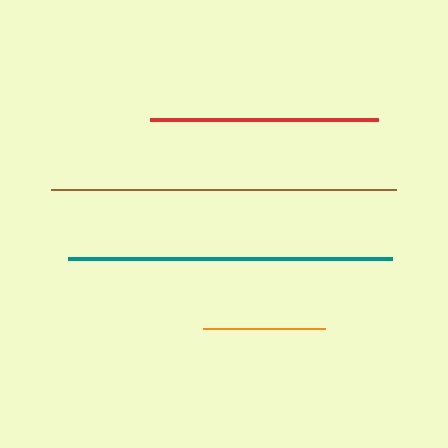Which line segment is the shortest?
The orange line is the shortest at approximately 121 pixels.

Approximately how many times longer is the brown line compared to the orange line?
The brown line is approximately 2.8 times the length of the orange line.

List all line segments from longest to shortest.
From longest to shortest: brown, teal, red, orange.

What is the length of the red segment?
The red segment is approximately 228 pixels long.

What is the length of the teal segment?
The teal segment is approximately 324 pixels long.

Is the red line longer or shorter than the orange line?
The red line is longer than the orange line.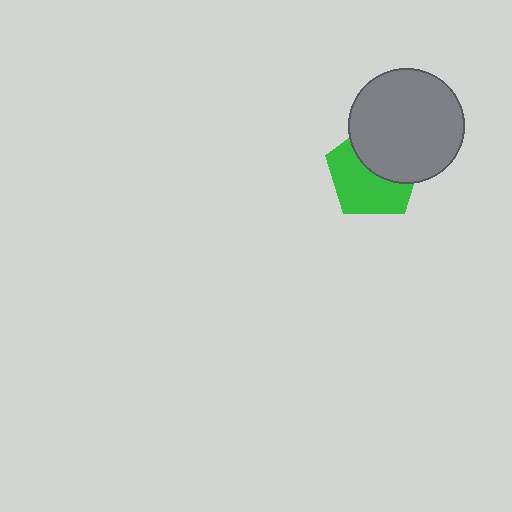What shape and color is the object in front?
The object in front is a gray circle.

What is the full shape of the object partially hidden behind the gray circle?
The partially hidden object is a green pentagon.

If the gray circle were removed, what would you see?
You would see the complete green pentagon.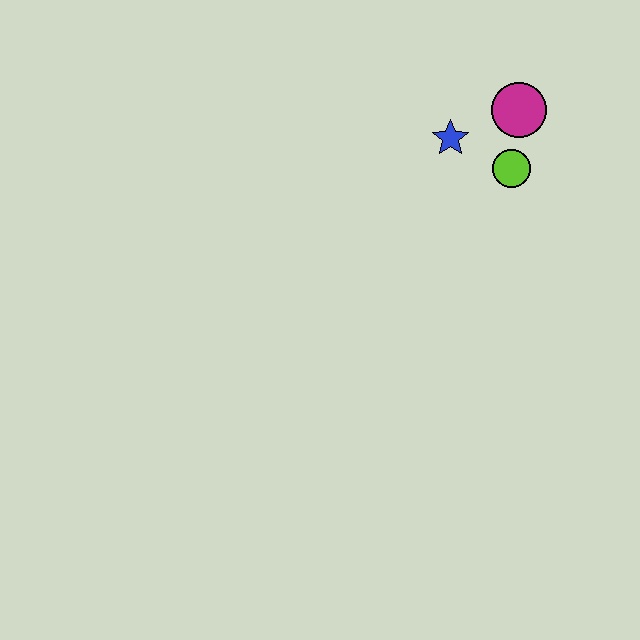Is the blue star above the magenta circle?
No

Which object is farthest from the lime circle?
The blue star is farthest from the lime circle.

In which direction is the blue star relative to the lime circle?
The blue star is to the left of the lime circle.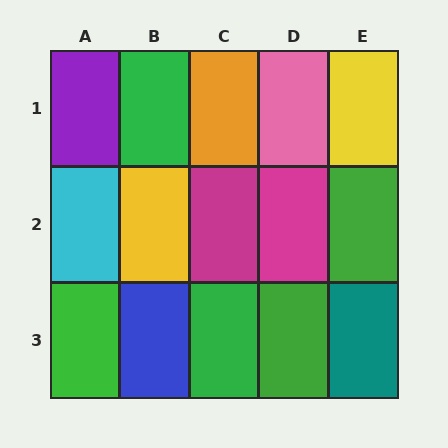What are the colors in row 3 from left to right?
Green, blue, green, green, teal.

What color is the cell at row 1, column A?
Purple.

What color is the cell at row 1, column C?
Orange.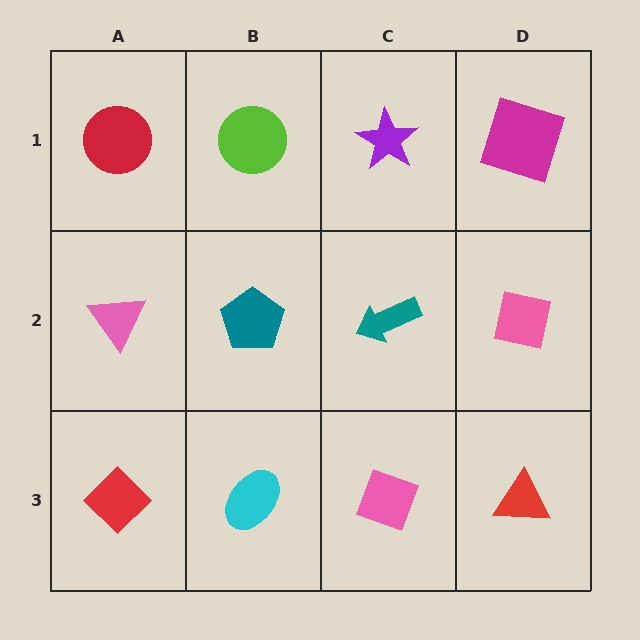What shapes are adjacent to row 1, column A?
A pink triangle (row 2, column A), a lime circle (row 1, column B).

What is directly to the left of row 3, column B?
A red diamond.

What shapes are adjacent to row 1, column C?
A teal arrow (row 2, column C), a lime circle (row 1, column B), a magenta square (row 1, column D).